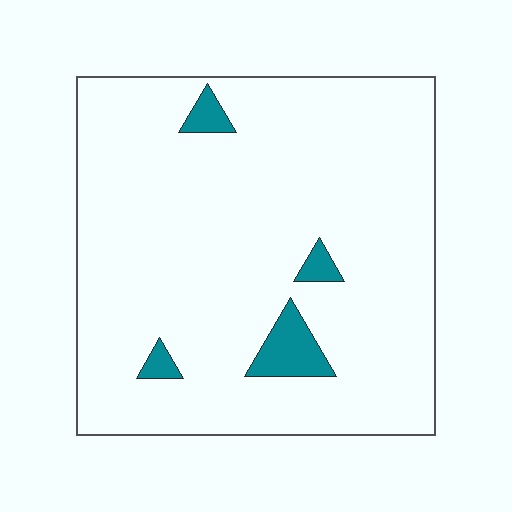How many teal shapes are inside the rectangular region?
4.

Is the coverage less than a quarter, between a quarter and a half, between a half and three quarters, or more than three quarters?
Less than a quarter.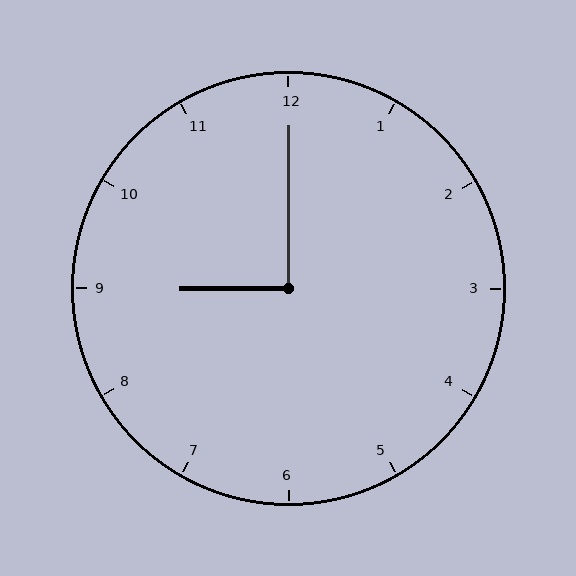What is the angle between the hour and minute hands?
Approximately 90 degrees.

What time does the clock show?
9:00.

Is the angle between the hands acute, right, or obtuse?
It is right.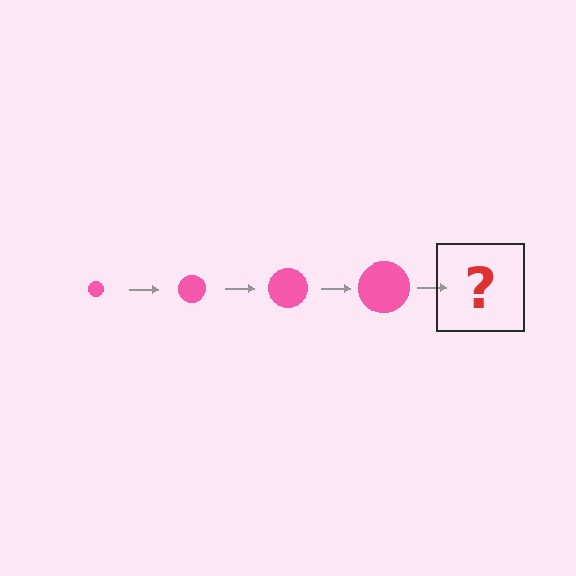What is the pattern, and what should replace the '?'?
The pattern is that the circle gets progressively larger each step. The '?' should be a pink circle, larger than the previous one.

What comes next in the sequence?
The next element should be a pink circle, larger than the previous one.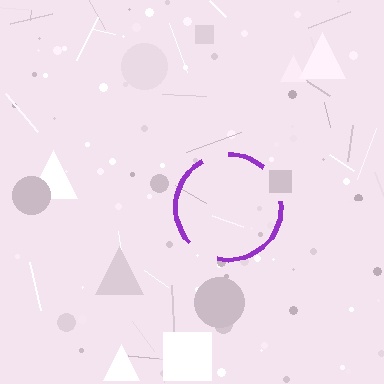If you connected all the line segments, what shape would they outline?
They would outline a circle.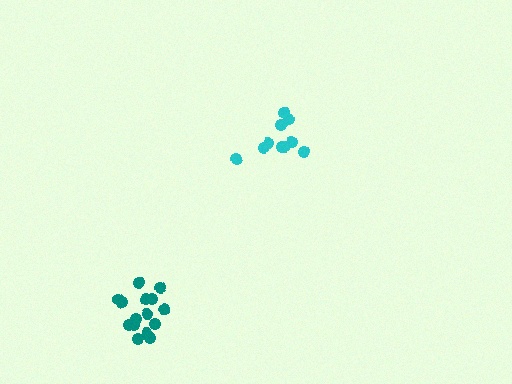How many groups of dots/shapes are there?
There are 2 groups.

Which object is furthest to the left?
The teal cluster is leftmost.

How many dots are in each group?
Group 1: 11 dots, Group 2: 15 dots (26 total).